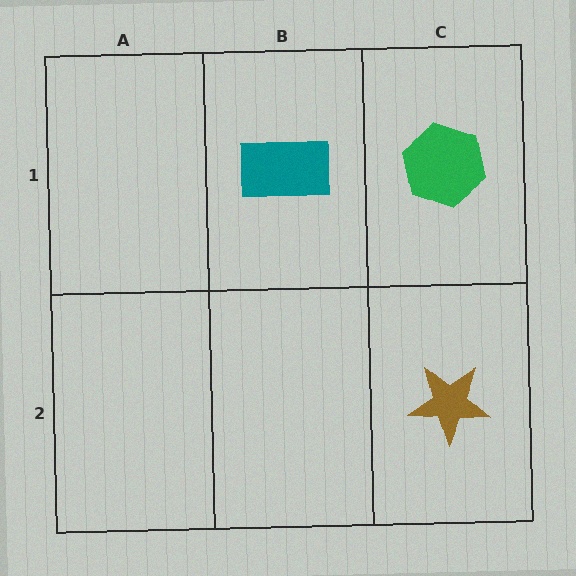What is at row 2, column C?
A brown star.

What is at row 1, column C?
A green hexagon.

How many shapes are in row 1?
2 shapes.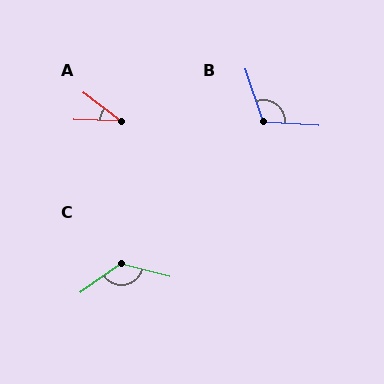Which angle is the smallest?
A, at approximately 35 degrees.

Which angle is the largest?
C, at approximately 130 degrees.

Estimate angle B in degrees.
Approximately 112 degrees.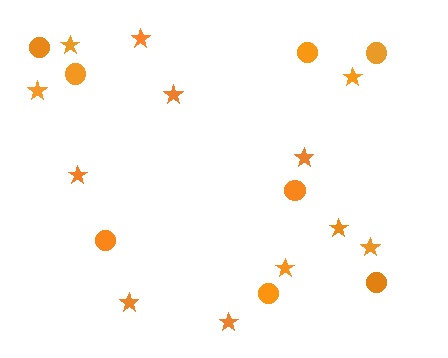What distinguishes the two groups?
There are 2 groups: one group of circles (8) and one group of stars (12).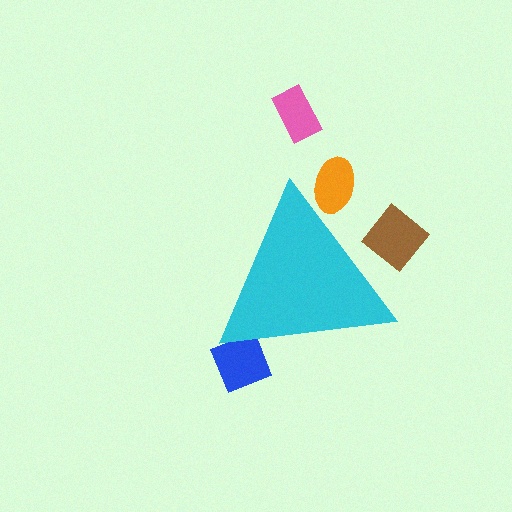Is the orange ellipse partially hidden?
Yes, the orange ellipse is partially hidden behind the cyan triangle.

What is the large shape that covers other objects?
A cyan triangle.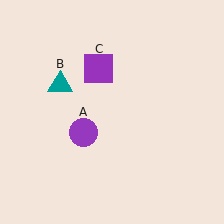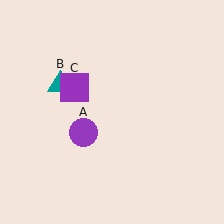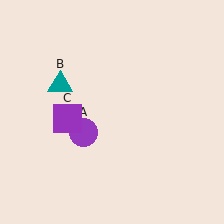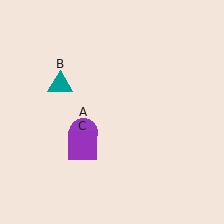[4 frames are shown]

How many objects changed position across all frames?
1 object changed position: purple square (object C).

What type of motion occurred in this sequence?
The purple square (object C) rotated counterclockwise around the center of the scene.